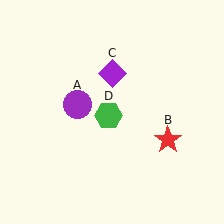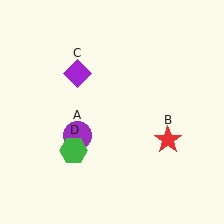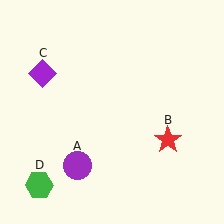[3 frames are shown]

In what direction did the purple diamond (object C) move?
The purple diamond (object C) moved left.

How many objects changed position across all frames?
3 objects changed position: purple circle (object A), purple diamond (object C), green hexagon (object D).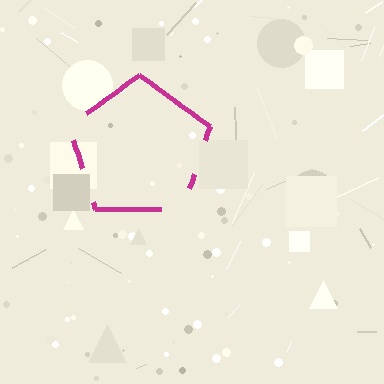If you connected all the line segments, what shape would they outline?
They would outline a pentagon.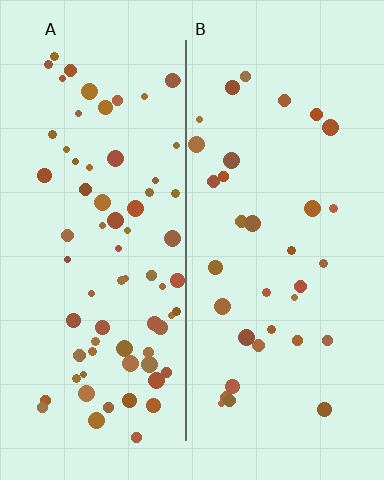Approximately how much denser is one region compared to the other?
Approximately 2.2× — region A over region B.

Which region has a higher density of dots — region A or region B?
A (the left).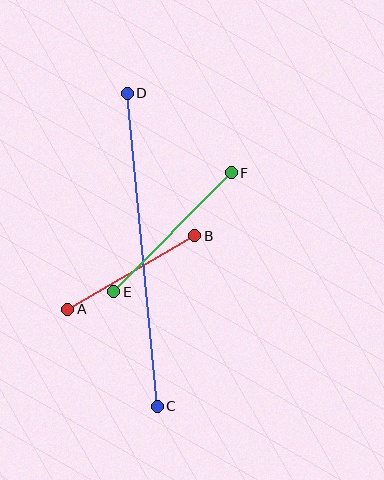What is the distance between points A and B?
The distance is approximately 147 pixels.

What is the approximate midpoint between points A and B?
The midpoint is at approximately (131, 272) pixels.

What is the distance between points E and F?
The distance is approximately 167 pixels.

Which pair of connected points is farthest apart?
Points C and D are farthest apart.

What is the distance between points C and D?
The distance is approximately 314 pixels.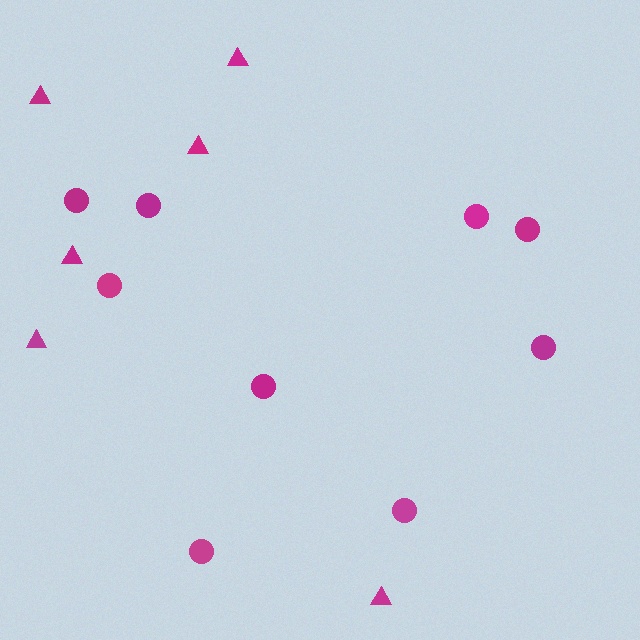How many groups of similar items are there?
There are 2 groups: one group of circles (9) and one group of triangles (6).